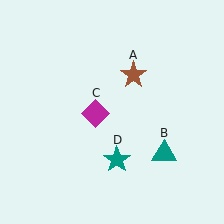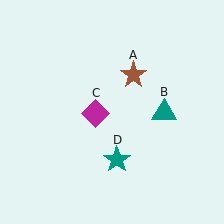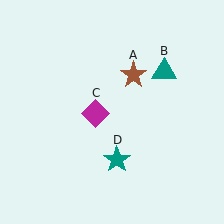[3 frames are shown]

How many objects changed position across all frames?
1 object changed position: teal triangle (object B).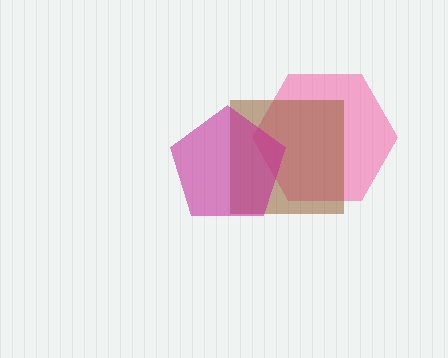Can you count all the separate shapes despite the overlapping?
Yes, there are 3 separate shapes.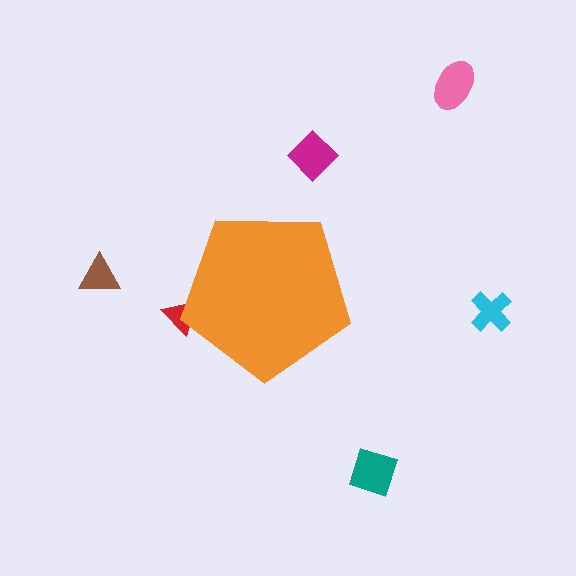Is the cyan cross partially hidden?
No, the cyan cross is fully visible.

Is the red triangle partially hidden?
Yes, the red triangle is partially hidden behind the orange pentagon.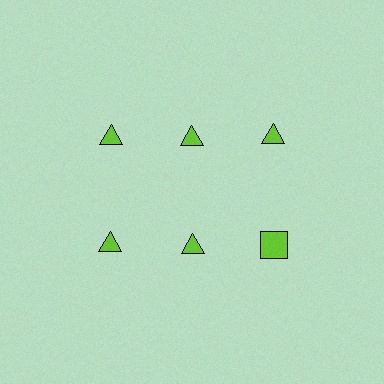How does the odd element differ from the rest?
It has a different shape: square instead of triangle.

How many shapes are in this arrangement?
There are 6 shapes arranged in a grid pattern.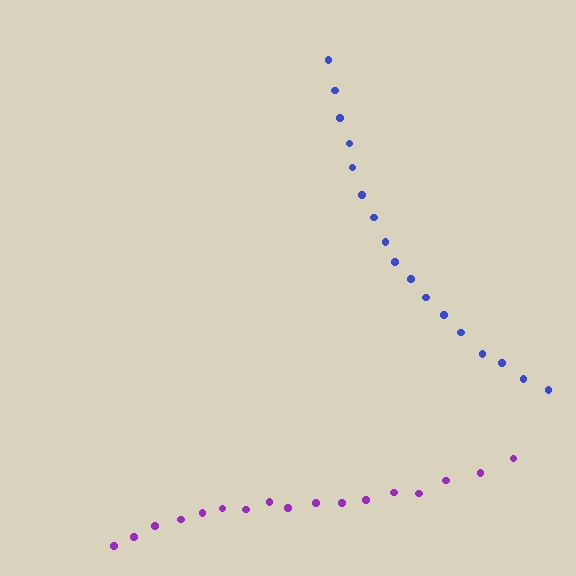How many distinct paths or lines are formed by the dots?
There are 2 distinct paths.